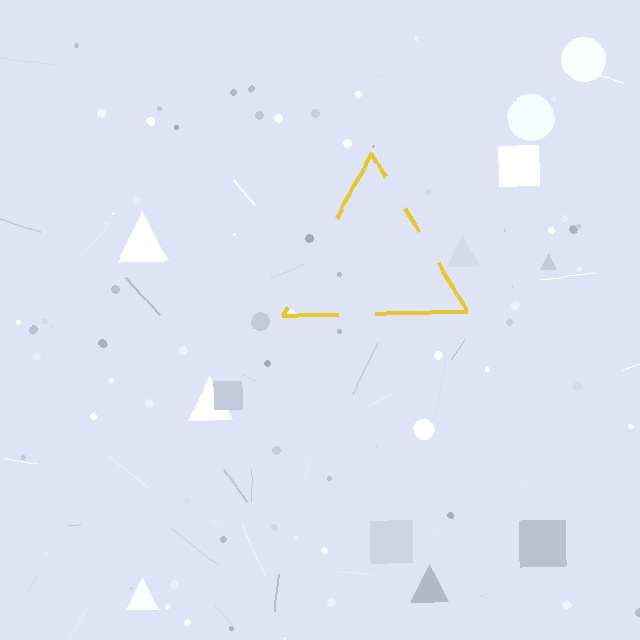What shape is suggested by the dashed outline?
The dashed outline suggests a triangle.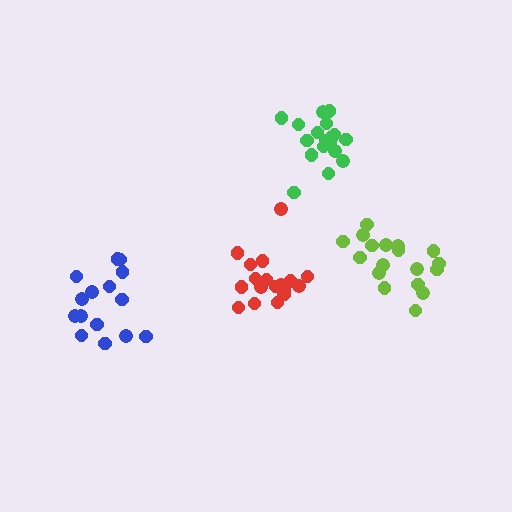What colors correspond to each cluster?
The clusters are colored: red, green, lime, blue.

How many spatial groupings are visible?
There are 4 spatial groupings.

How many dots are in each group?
Group 1: 19 dots, Group 2: 18 dots, Group 3: 18 dots, Group 4: 15 dots (70 total).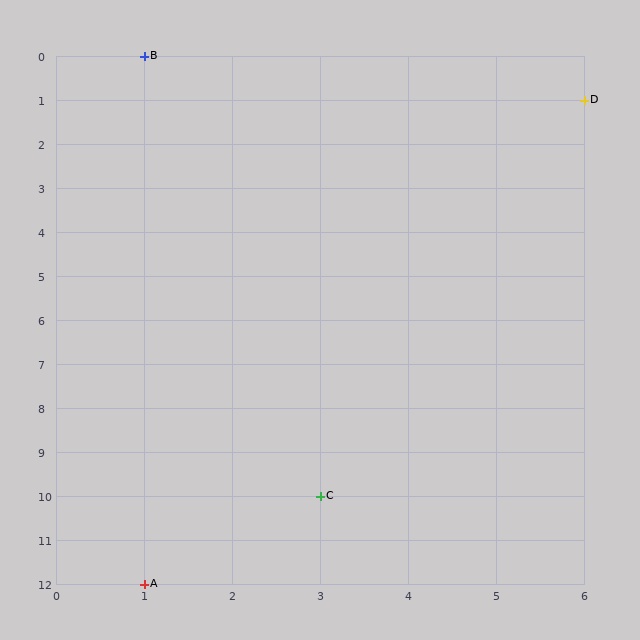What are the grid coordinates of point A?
Point A is at grid coordinates (1, 12).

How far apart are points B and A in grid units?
Points B and A are 12 rows apart.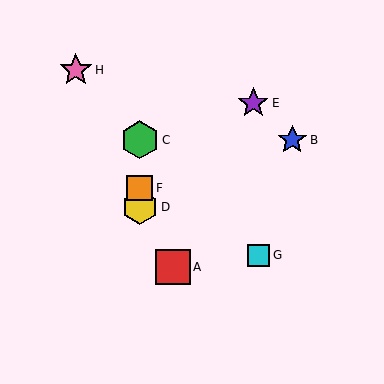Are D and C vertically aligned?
Yes, both are at x≈140.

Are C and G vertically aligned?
No, C is at x≈140 and G is at x≈258.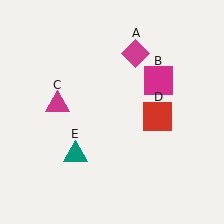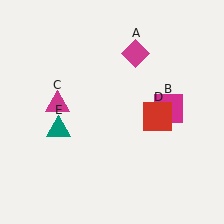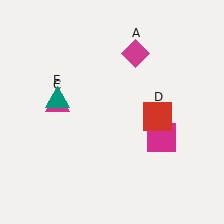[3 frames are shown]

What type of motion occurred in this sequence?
The magenta square (object B), teal triangle (object E) rotated clockwise around the center of the scene.